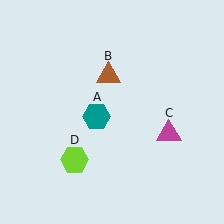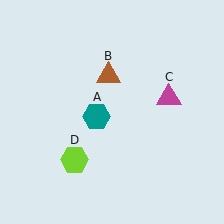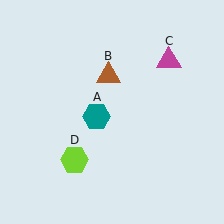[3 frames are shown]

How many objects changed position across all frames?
1 object changed position: magenta triangle (object C).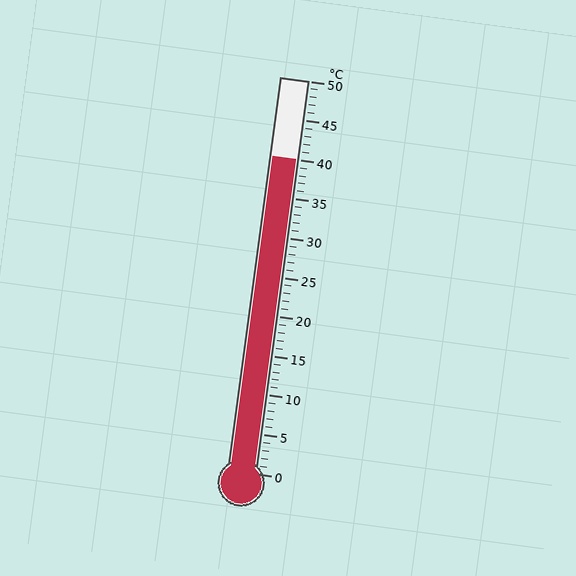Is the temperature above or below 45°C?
The temperature is below 45°C.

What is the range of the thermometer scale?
The thermometer scale ranges from 0°C to 50°C.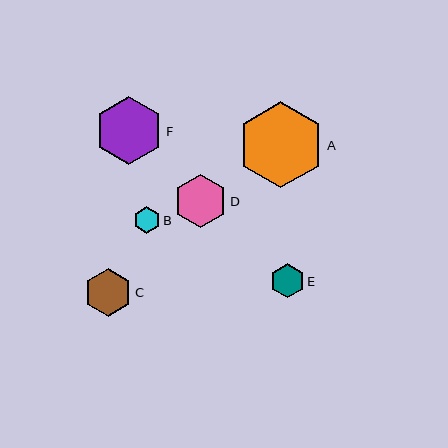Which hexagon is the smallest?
Hexagon B is the smallest with a size of approximately 27 pixels.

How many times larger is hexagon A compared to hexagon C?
Hexagon A is approximately 1.8 times the size of hexagon C.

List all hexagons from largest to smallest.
From largest to smallest: A, F, D, C, E, B.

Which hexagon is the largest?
Hexagon A is the largest with a size of approximately 86 pixels.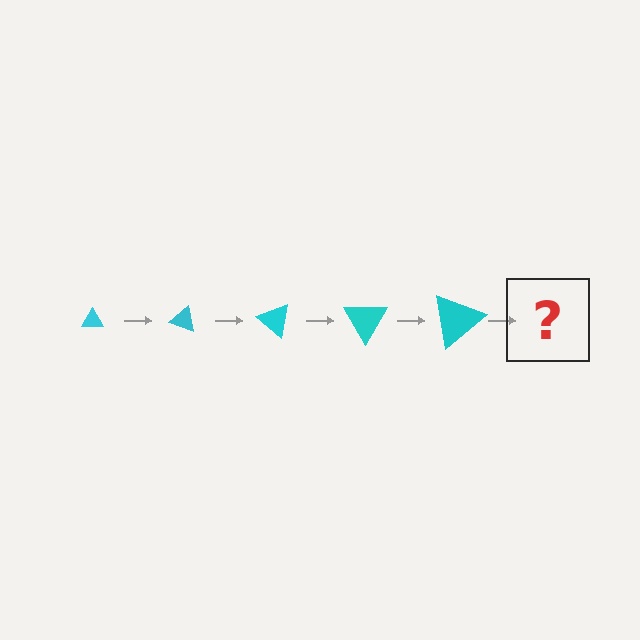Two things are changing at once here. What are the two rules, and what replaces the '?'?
The two rules are that the triangle grows larger each step and it rotates 20 degrees each step. The '?' should be a triangle, larger than the previous one and rotated 100 degrees from the start.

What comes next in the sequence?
The next element should be a triangle, larger than the previous one and rotated 100 degrees from the start.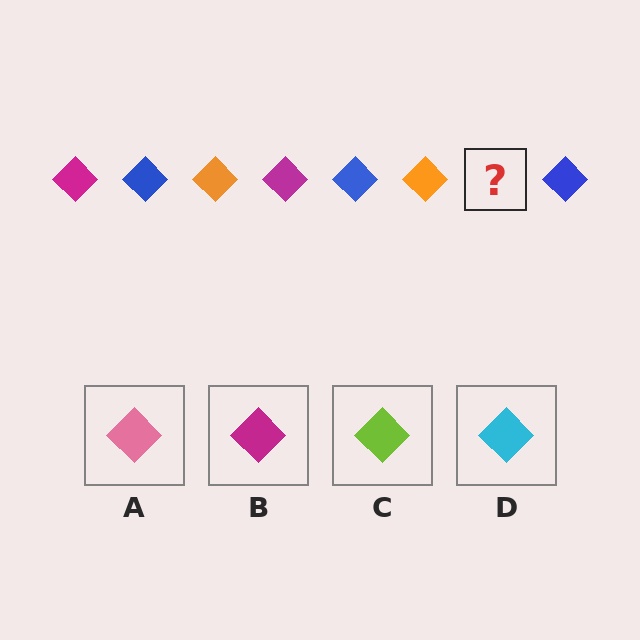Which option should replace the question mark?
Option B.